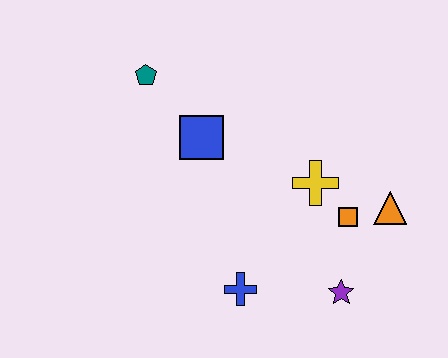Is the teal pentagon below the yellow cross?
No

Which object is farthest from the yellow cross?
The teal pentagon is farthest from the yellow cross.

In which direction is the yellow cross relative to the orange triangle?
The yellow cross is to the left of the orange triangle.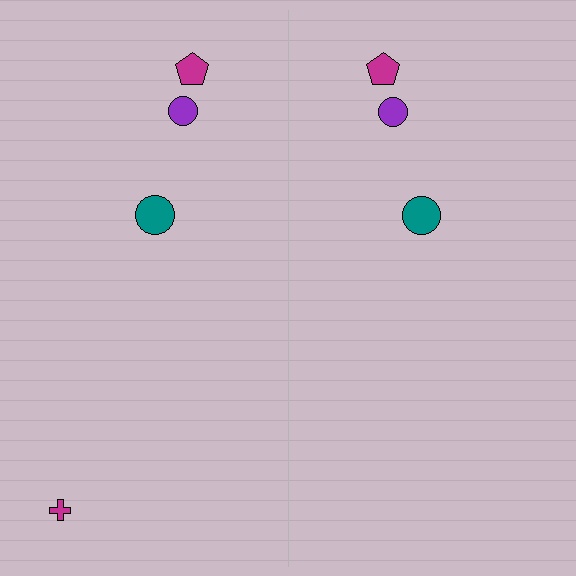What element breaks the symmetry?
A magenta cross is missing from the right side.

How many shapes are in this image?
There are 7 shapes in this image.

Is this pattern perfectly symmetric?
No, the pattern is not perfectly symmetric. A magenta cross is missing from the right side.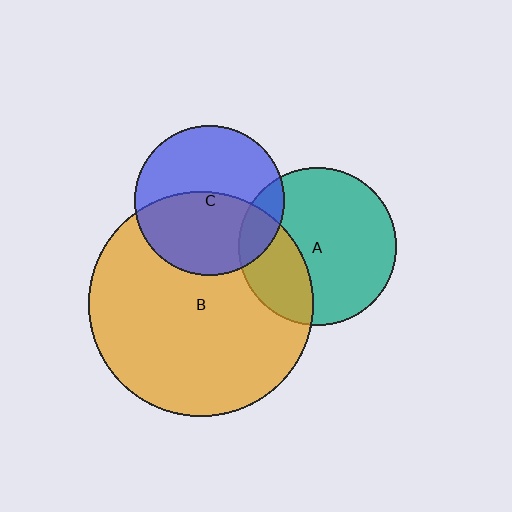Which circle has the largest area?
Circle B (orange).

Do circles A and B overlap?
Yes.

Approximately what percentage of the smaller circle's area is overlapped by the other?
Approximately 30%.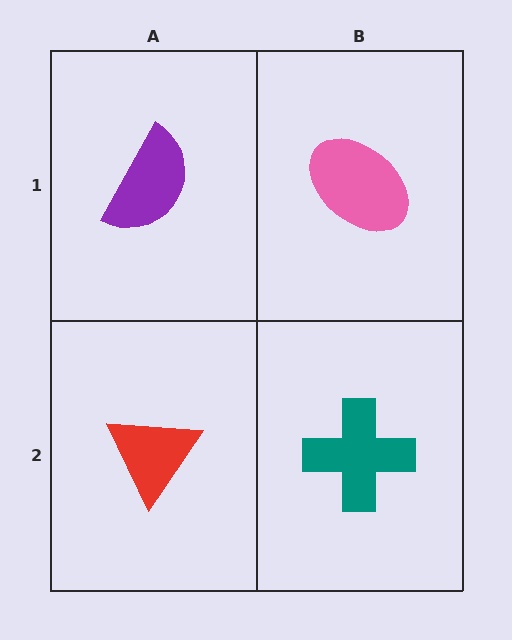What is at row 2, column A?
A red triangle.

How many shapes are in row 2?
2 shapes.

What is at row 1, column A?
A purple semicircle.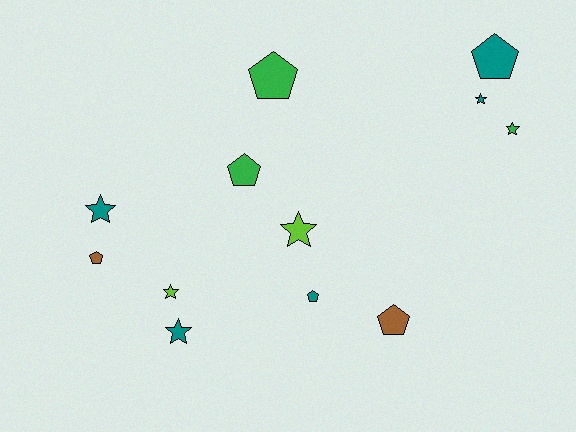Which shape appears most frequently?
Star, with 6 objects.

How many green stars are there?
There is 1 green star.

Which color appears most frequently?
Teal, with 5 objects.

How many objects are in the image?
There are 12 objects.